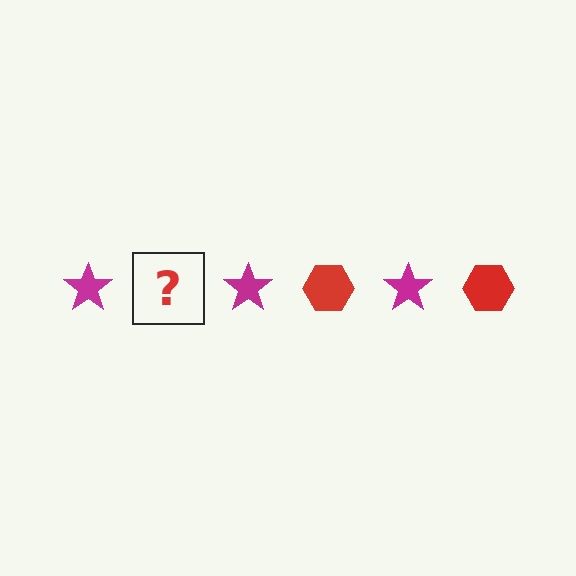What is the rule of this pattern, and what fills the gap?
The rule is that the pattern alternates between magenta star and red hexagon. The gap should be filled with a red hexagon.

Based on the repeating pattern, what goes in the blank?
The blank should be a red hexagon.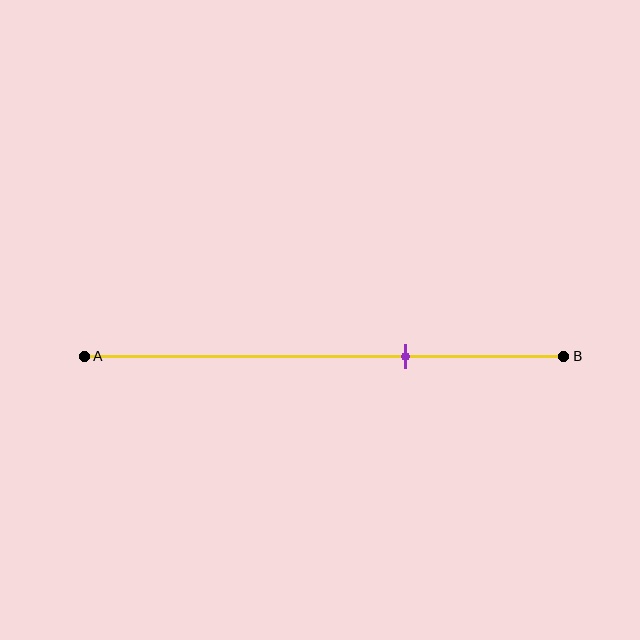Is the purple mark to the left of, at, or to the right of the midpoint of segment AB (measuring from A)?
The purple mark is to the right of the midpoint of segment AB.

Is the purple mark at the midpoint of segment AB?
No, the mark is at about 65% from A, not at the 50% midpoint.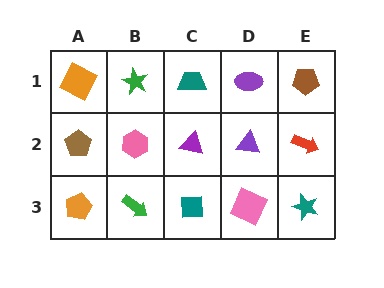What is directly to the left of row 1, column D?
A teal trapezoid.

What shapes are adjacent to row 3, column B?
A pink hexagon (row 2, column B), an orange pentagon (row 3, column A), a teal square (row 3, column C).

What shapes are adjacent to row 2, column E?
A brown pentagon (row 1, column E), a teal star (row 3, column E), a purple triangle (row 2, column D).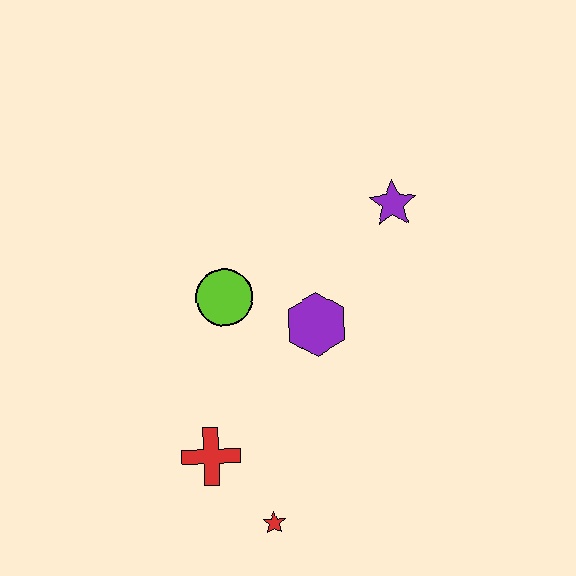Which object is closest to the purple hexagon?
The lime circle is closest to the purple hexagon.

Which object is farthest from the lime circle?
The red star is farthest from the lime circle.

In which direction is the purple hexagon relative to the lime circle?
The purple hexagon is to the right of the lime circle.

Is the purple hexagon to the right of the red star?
Yes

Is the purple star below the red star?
No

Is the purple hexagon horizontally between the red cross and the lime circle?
No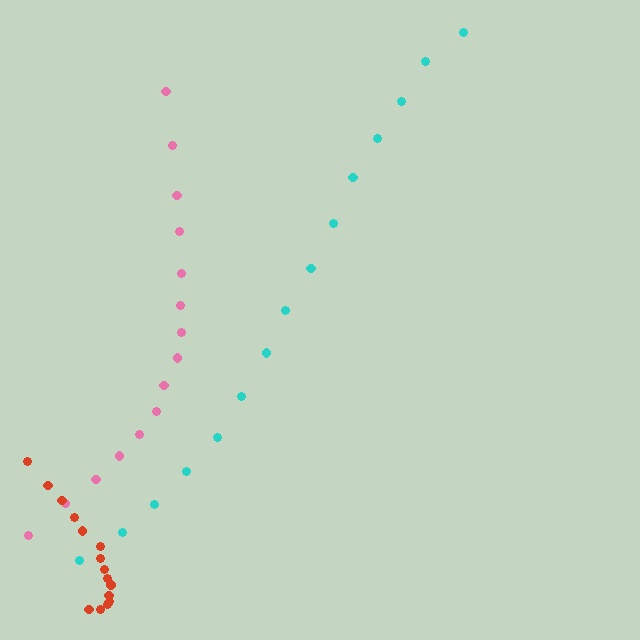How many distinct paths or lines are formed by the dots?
There are 3 distinct paths.